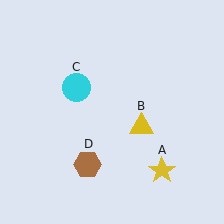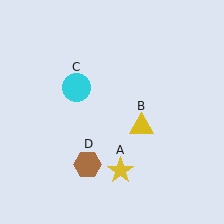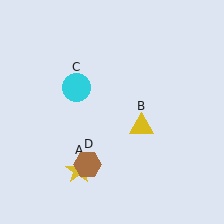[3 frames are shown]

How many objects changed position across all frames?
1 object changed position: yellow star (object A).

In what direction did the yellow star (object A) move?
The yellow star (object A) moved left.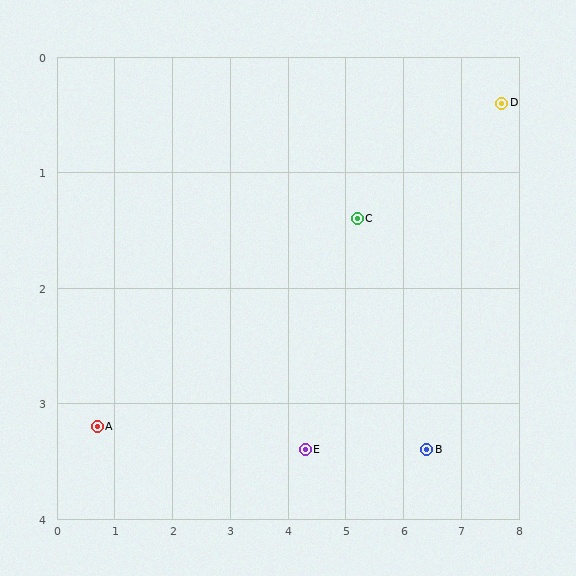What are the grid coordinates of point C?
Point C is at approximately (5.2, 1.4).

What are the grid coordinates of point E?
Point E is at approximately (4.3, 3.4).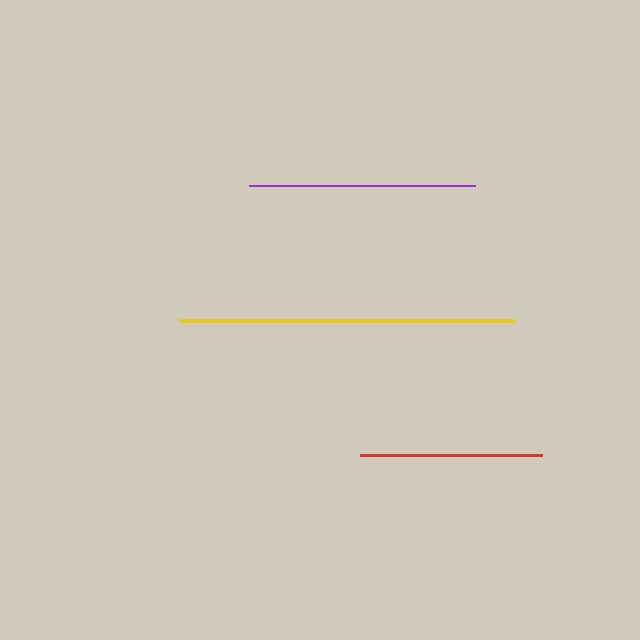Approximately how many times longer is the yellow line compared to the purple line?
The yellow line is approximately 1.5 times the length of the purple line.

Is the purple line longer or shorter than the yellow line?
The yellow line is longer than the purple line.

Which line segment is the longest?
The yellow line is the longest at approximately 335 pixels.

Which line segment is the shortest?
The red line is the shortest at approximately 182 pixels.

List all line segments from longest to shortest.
From longest to shortest: yellow, purple, red.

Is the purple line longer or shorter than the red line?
The purple line is longer than the red line.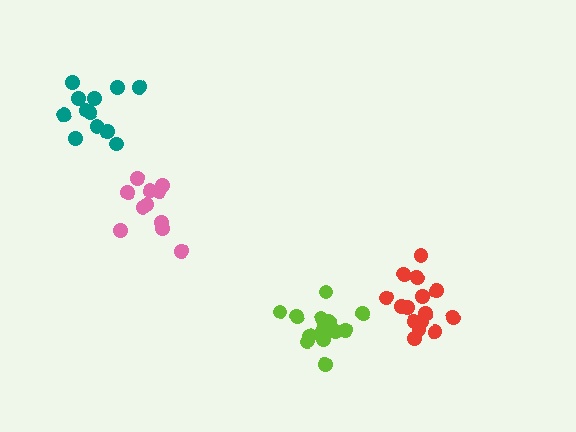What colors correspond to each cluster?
The clusters are colored: lime, teal, pink, red.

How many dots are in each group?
Group 1: 16 dots, Group 2: 12 dots, Group 3: 11 dots, Group 4: 15 dots (54 total).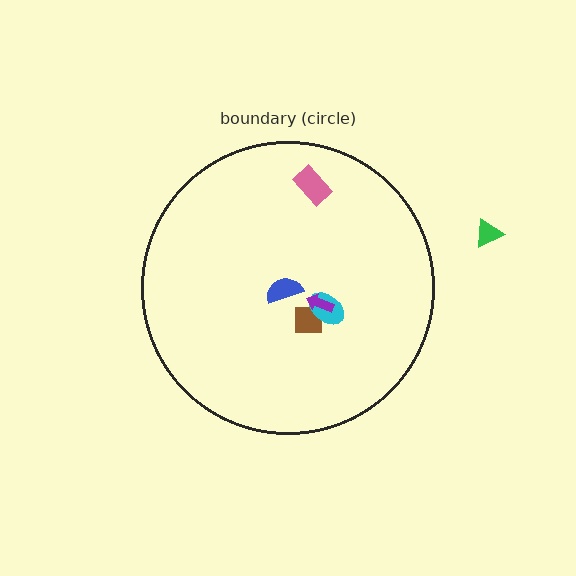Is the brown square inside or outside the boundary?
Inside.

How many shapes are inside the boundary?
5 inside, 1 outside.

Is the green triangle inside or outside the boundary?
Outside.